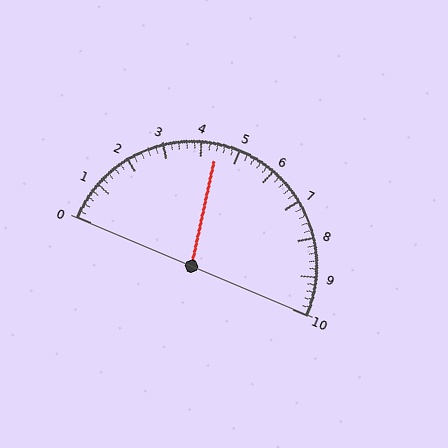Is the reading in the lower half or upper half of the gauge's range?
The reading is in the lower half of the range (0 to 10).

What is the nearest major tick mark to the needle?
The nearest major tick mark is 4.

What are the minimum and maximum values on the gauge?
The gauge ranges from 0 to 10.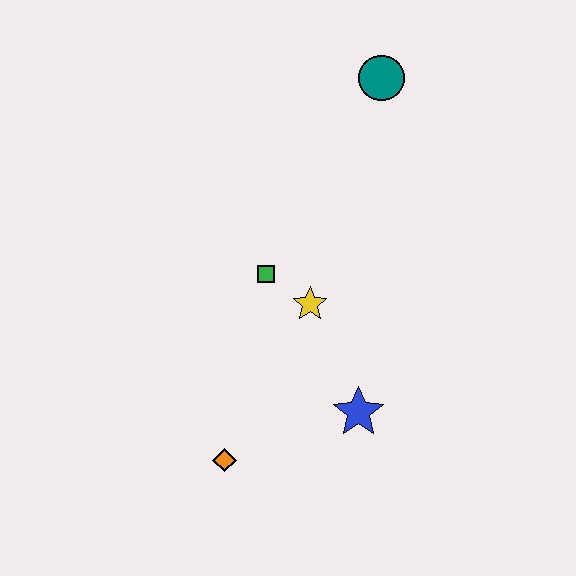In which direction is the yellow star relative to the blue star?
The yellow star is above the blue star.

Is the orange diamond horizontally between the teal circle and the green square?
No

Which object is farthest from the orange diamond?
The teal circle is farthest from the orange diamond.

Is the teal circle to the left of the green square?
No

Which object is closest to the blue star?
The yellow star is closest to the blue star.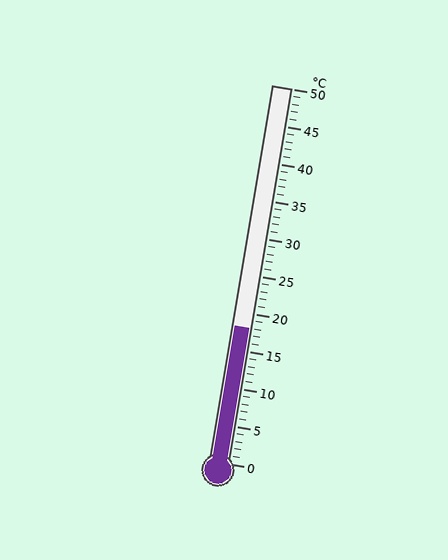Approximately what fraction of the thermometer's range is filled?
The thermometer is filled to approximately 35% of its range.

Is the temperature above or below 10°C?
The temperature is above 10°C.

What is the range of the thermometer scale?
The thermometer scale ranges from 0°C to 50°C.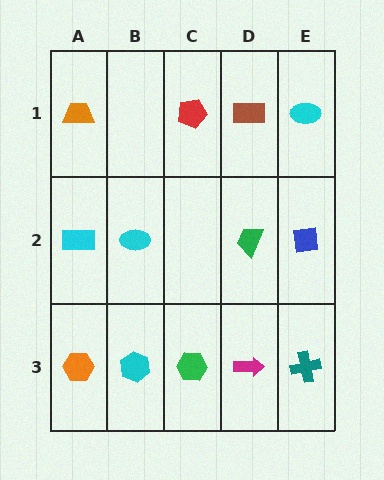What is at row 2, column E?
A blue square.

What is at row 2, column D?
A green trapezoid.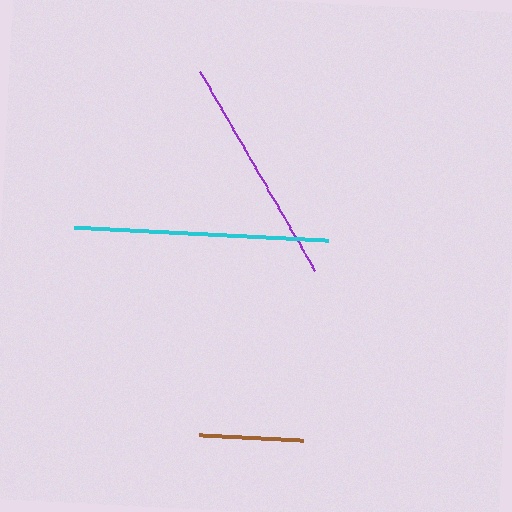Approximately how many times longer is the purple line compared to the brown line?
The purple line is approximately 2.2 times the length of the brown line.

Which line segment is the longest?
The cyan line is the longest at approximately 254 pixels.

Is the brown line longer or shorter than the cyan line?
The cyan line is longer than the brown line.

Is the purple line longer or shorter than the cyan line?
The cyan line is longer than the purple line.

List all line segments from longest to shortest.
From longest to shortest: cyan, purple, brown.